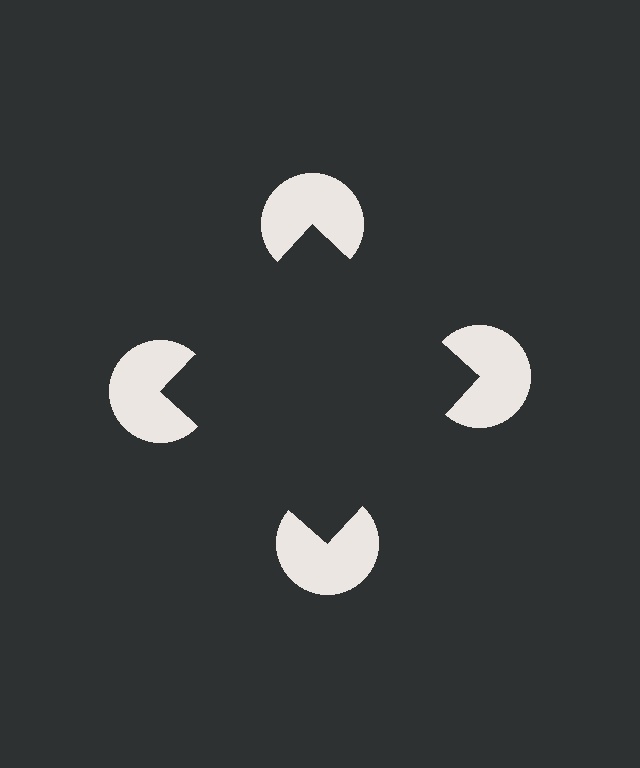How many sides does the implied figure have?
4 sides.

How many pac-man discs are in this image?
There are 4 — one at each vertex of the illusory square.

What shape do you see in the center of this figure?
An illusory square — its edges are inferred from the aligned wedge cuts in the pac-man discs, not physically drawn.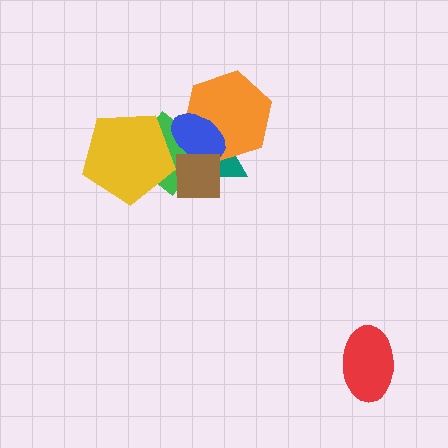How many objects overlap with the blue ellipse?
4 objects overlap with the blue ellipse.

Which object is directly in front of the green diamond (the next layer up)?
The blue ellipse is directly in front of the green diamond.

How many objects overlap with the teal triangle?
5 objects overlap with the teal triangle.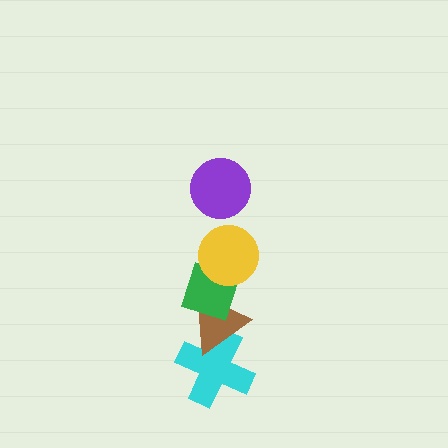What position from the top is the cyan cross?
The cyan cross is 5th from the top.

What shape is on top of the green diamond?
The yellow circle is on top of the green diamond.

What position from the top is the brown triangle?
The brown triangle is 4th from the top.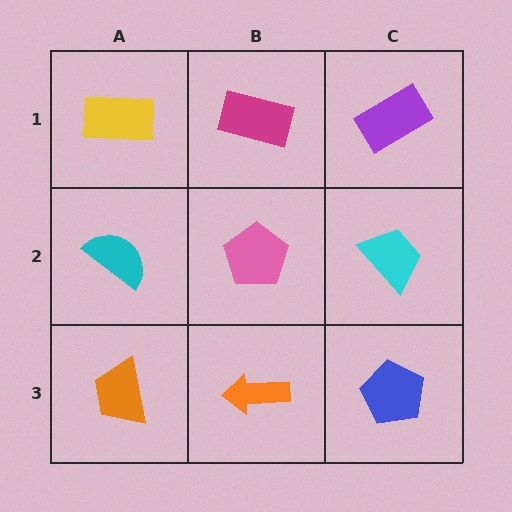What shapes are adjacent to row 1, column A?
A cyan semicircle (row 2, column A), a magenta rectangle (row 1, column B).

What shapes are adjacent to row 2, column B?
A magenta rectangle (row 1, column B), an orange arrow (row 3, column B), a cyan semicircle (row 2, column A), a cyan trapezoid (row 2, column C).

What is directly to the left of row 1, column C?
A magenta rectangle.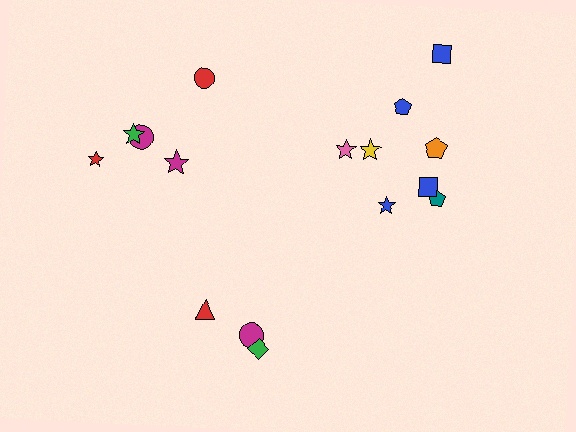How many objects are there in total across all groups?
There are 16 objects.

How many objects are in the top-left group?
There are 5 objects.